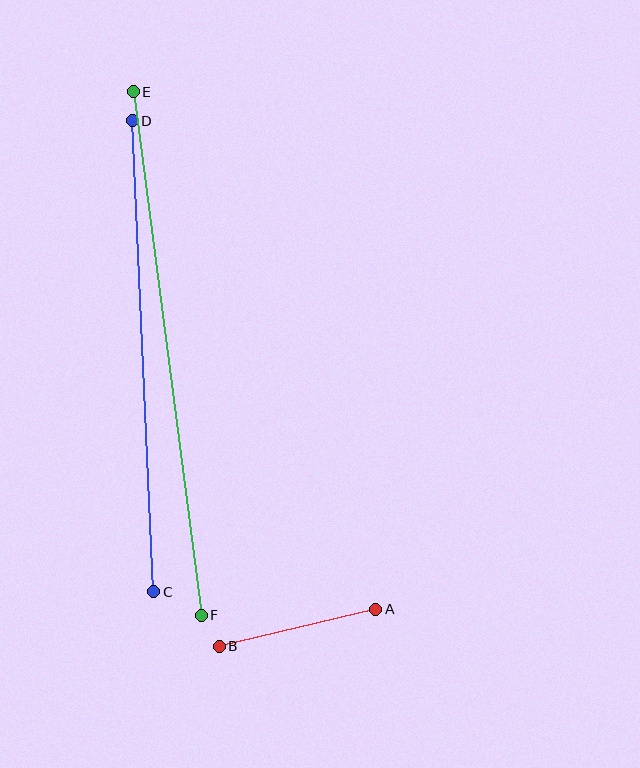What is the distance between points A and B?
The distance is approximately 161 pixels.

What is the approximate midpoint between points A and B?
The midpoint is at approximately (297, 628) pixels.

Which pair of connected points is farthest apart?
Points E and F are farthest apart.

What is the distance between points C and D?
The distance is approximately 472 pixels.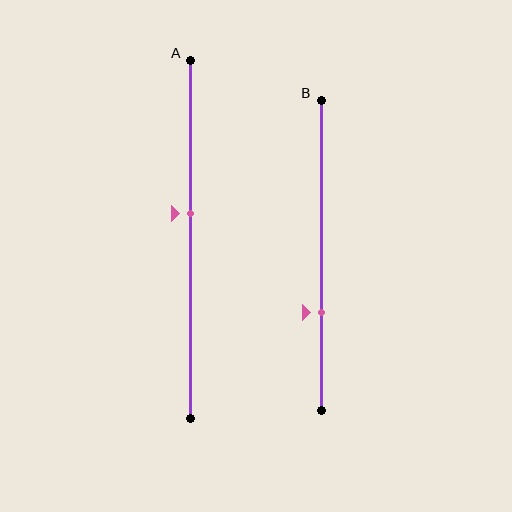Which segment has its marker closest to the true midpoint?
Segment A has its marker closest to the true midpoint.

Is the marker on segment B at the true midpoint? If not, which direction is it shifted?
No, the marker on segment B is shifted downward by about 18% of the segment length.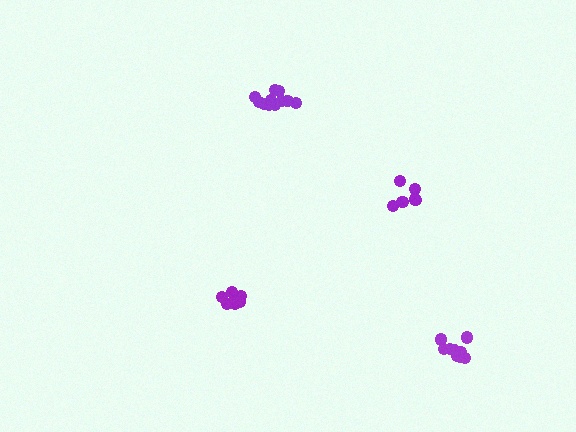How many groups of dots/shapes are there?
There are 4 groups.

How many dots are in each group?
Group 1: 11 dots, Group 2: 10 dots, Group 3: 9 dots, Group 4: 6 dots (36 total).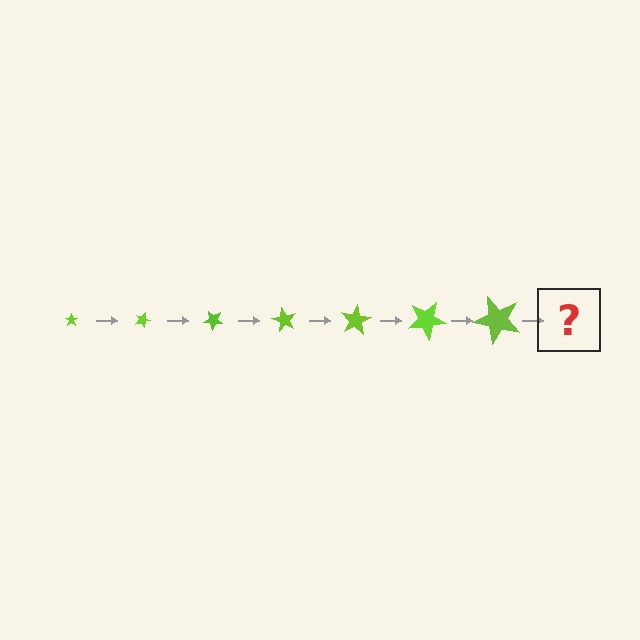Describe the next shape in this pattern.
It should be a star, larger than the previous one and rotated 140 degrees from the start.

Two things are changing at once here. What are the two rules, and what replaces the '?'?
The two rules are that the star grows larger each step and it rotates 20 degrees each step. The '?' should be a star, larger than the previous one and rotated 140 degrees from the start.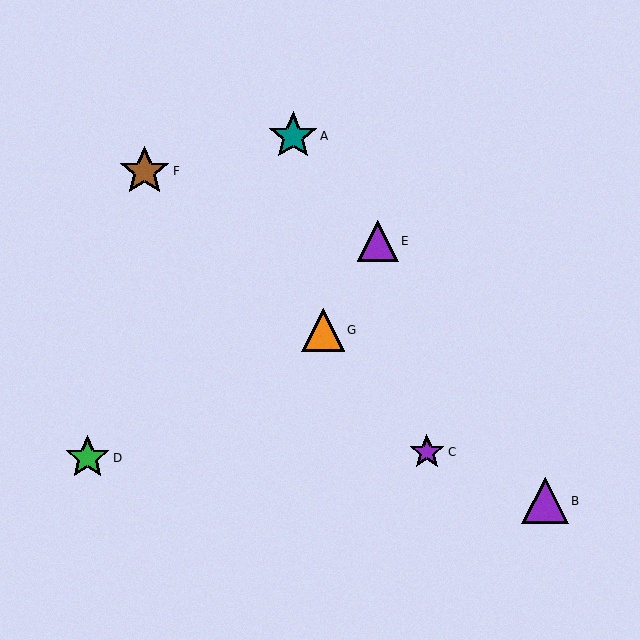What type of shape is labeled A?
Shape A is a teal star.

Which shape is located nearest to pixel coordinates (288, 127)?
The teal star (labeled A) at (293, 136) is nearest to that location.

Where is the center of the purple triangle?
The center of the purple triangle is at (545, 501).